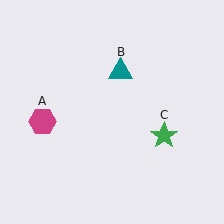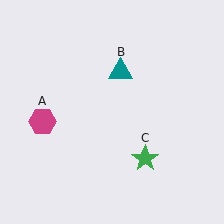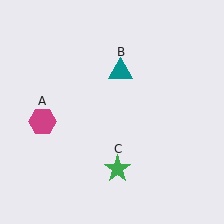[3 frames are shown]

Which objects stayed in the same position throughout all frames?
Magenta hexagon (object A) and teal triangle (object B) remained stationary.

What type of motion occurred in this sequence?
The green star (object C) rotated clockwise around the center of the scene.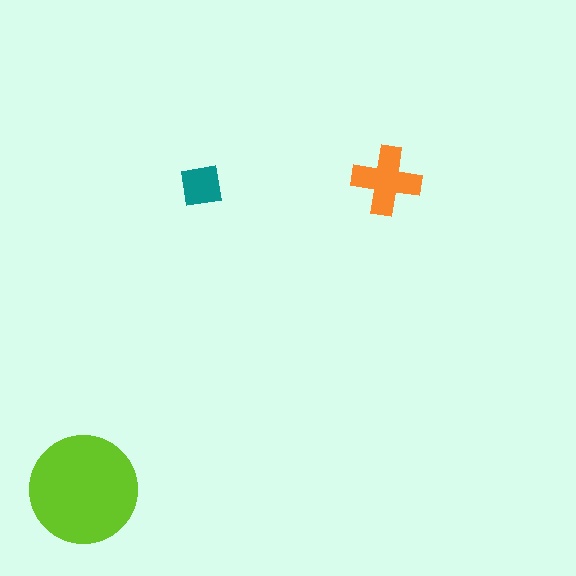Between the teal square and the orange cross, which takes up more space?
The orange cross.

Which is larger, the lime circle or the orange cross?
The lime circle.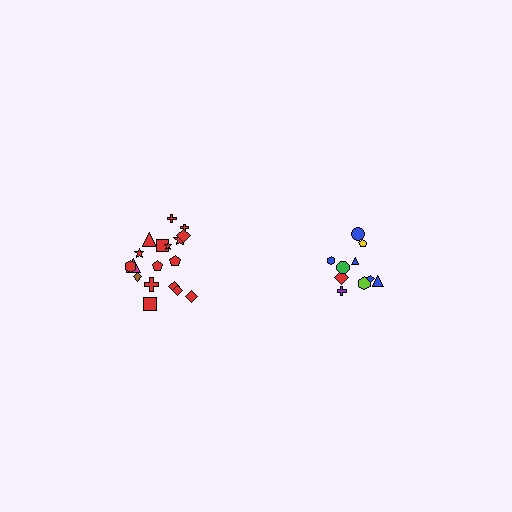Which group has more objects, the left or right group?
The left group.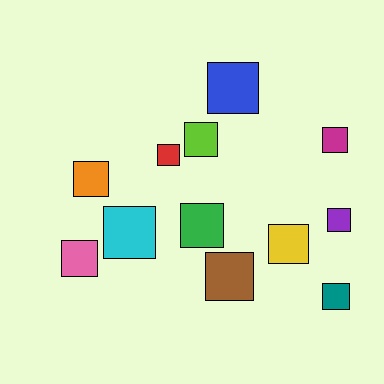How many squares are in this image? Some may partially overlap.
There are 12 squares.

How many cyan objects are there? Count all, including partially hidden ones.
There is 1 cyan object.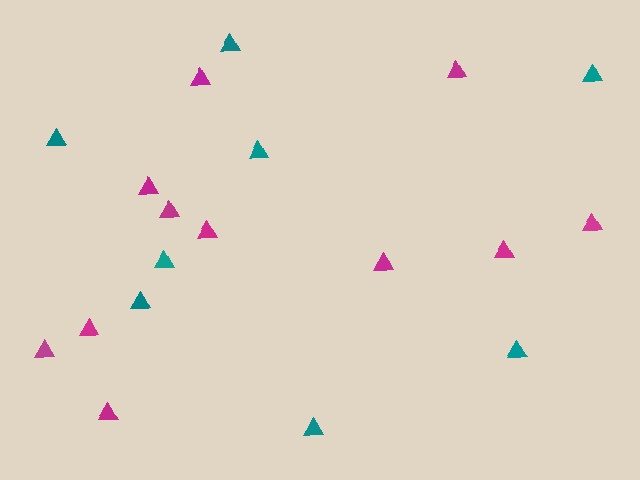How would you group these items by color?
There are 2 groups: one group of teal triangles (8) and one group of magenta triangles (11).